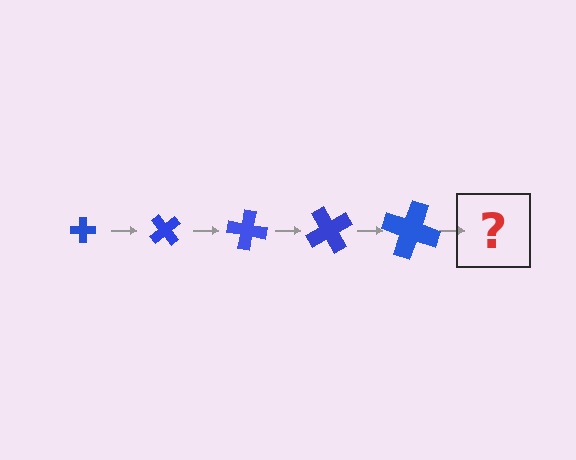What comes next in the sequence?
The next element should be a cross, larger than the previous one and rotated 250 degrees from the start.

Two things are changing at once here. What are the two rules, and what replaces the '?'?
The two rules are that the cross grows larger each step and it rotates 50 degrees each step. The '?' should be a cross, larger than the previous one and rotated 250 degrees from the start.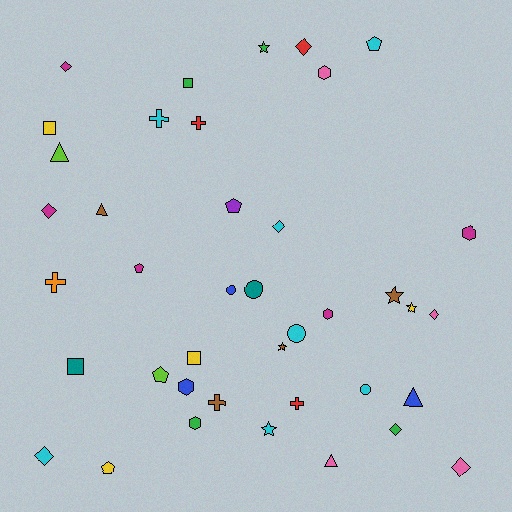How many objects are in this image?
There are 40 objects.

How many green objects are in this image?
There are 4 green objects.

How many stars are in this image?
There are 5 stars.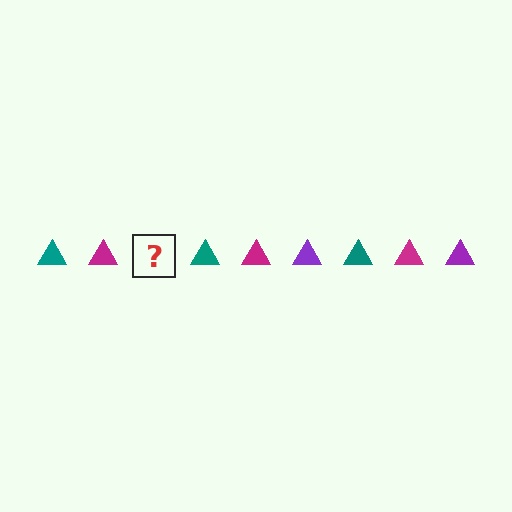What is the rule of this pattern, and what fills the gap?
The rule is that the pattern cycles through teal, magenta, purple triangles. The gap should be filled with a purple triangle.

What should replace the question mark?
The question mark should be replaced with a purple triangle.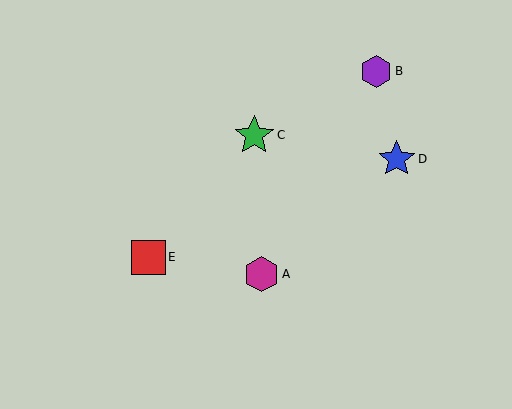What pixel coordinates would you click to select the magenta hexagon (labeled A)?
Click at (261, 274) to select the magenta hexagon A.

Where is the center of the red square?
The center of the red square is at (148, 257).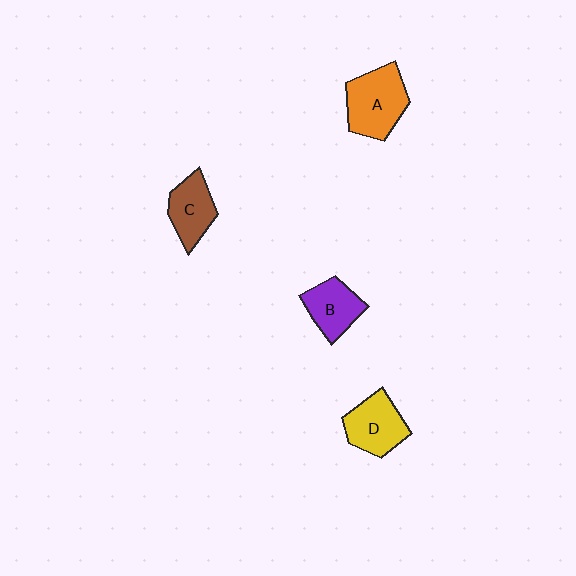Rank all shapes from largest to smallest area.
From largest to smallest: A (orange), D (yellow), C (brown), B (purple).